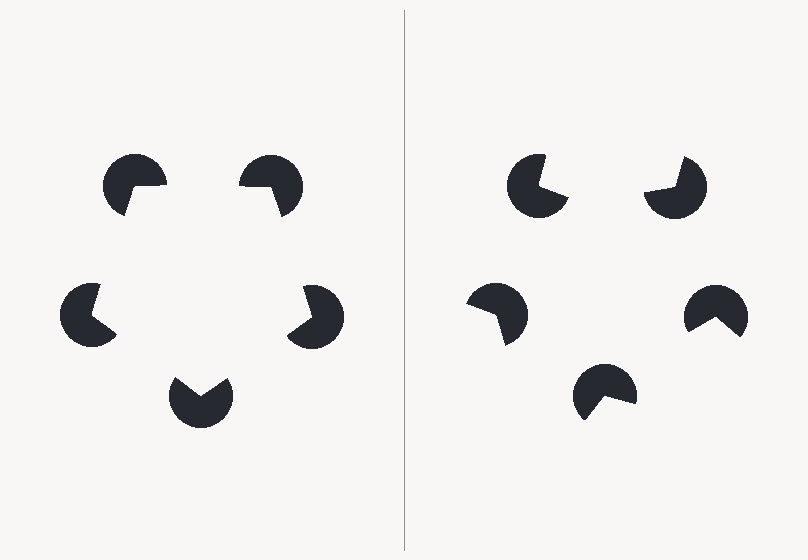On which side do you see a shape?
An illusory pentagon appears on the left side. On the right side the wedge cuts are rotated, so no coherent shape forms.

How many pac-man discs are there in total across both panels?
10 — 5 on each side.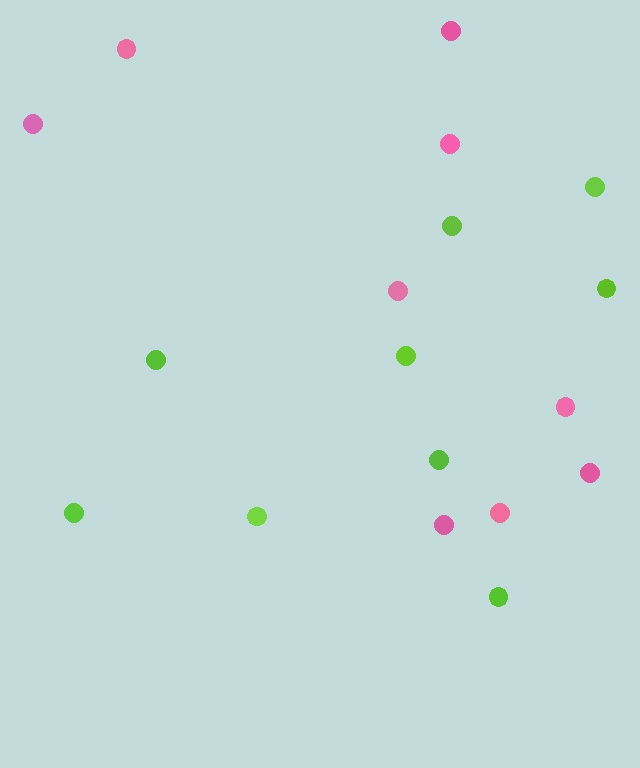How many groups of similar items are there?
There are 2 groups: one group of pink circles (9) and one group of lime circles (9).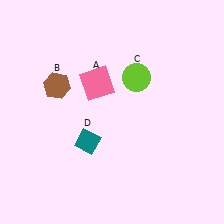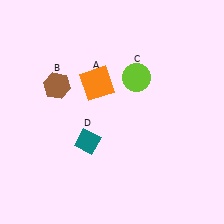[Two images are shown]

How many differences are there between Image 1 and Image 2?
There is 1 difference between the two images.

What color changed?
The square (A) changed from pink in Image 1 to orange in Image 2.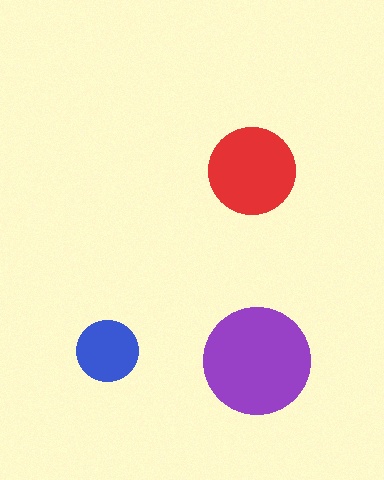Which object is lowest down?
The purple circle is bottommost.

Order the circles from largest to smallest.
the purple one, the red one, the blue one.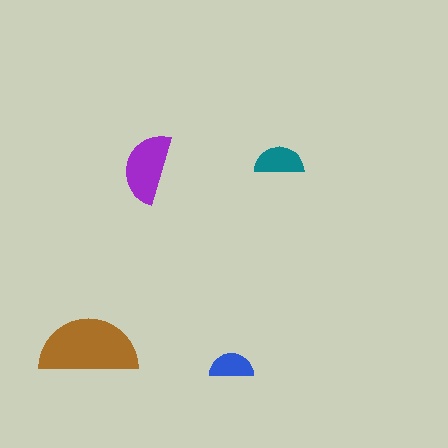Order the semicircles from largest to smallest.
the brown one, the purple one, the teal one, the blue one.